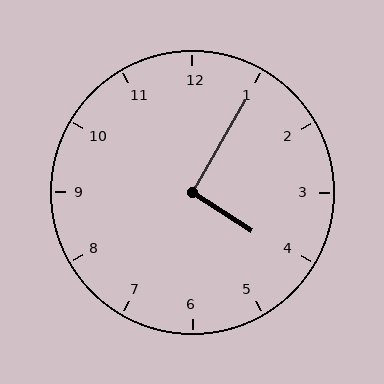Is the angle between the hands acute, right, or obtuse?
It is right.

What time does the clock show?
4:05.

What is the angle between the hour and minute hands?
Approximately 92 degrees.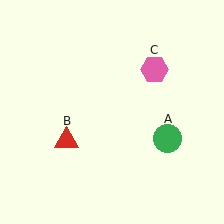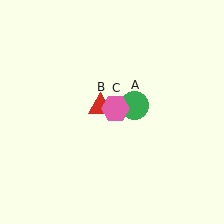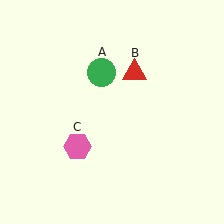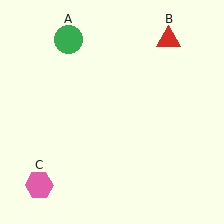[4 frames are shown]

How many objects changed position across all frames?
3 objects changed position: green circle (object A), red triangle (object B), pink hexagon (object C).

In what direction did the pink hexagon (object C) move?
The pink hexagon (object C) moved down and to the left.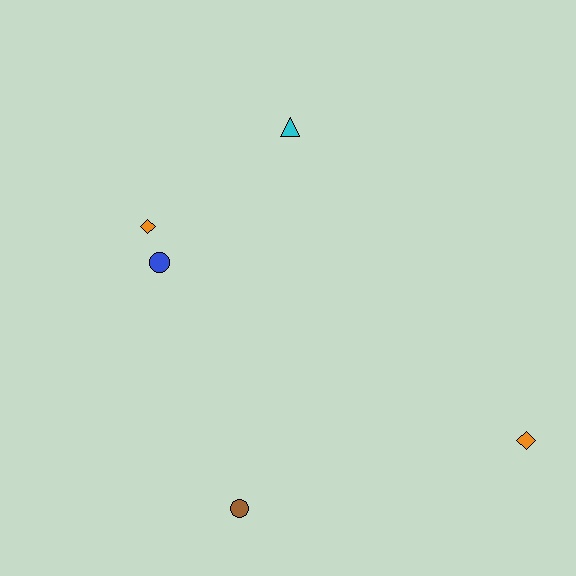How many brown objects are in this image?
There is 1 brown object.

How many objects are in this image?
There are 5 objects.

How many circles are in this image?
There are 2 circles.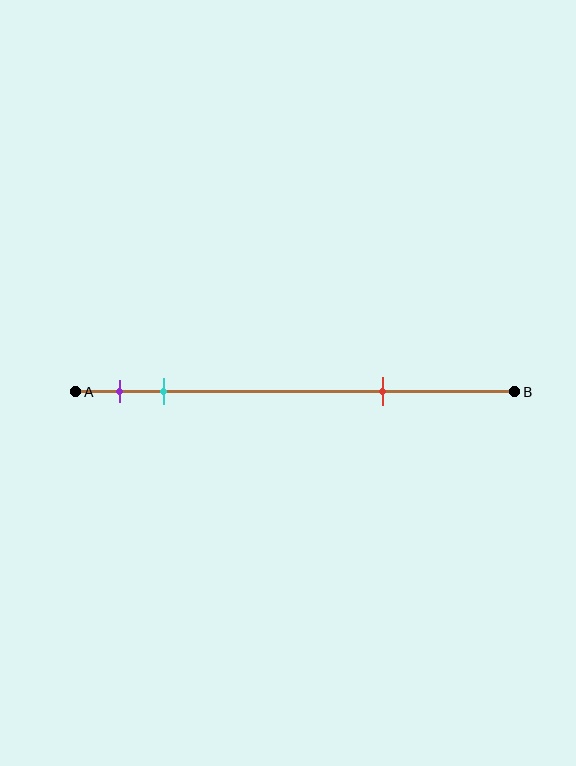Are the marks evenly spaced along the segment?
No, the marks are not evenly spaced.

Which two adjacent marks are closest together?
The purple and cyan marks are the closest adjacent pair.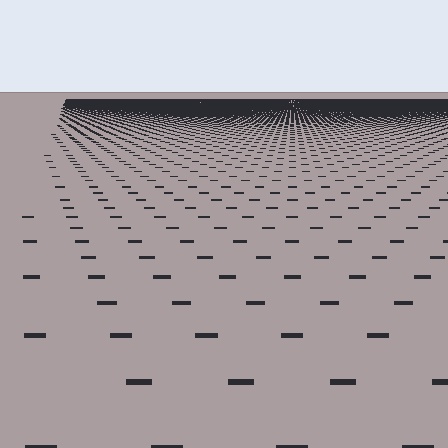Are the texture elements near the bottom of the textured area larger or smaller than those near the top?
Larger. Near the bottom, elements are closer to the viewer and appear at a bigger on-screen size.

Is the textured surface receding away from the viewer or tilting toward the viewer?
The surface is receding away from the viewer. Texture elements get smaller and denser toward the top.